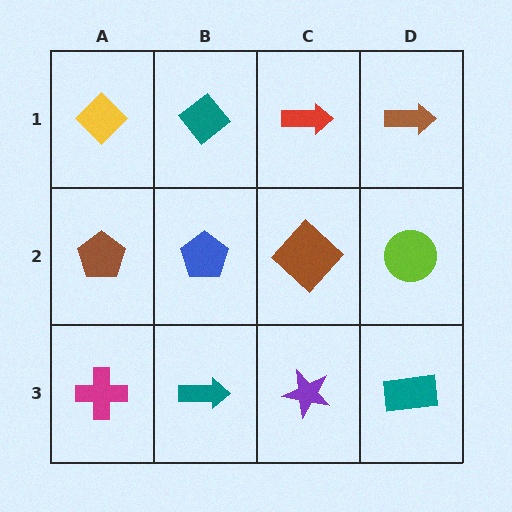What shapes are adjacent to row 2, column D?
A brown arrow (row 1, column D), a teal rectangle (row 3, column D), a brown diamond (row 2, column C).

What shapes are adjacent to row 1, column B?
A blue pentagon (row 2, column B), a yellow diamond (row 1, column A), a red arrow (row 1, column C).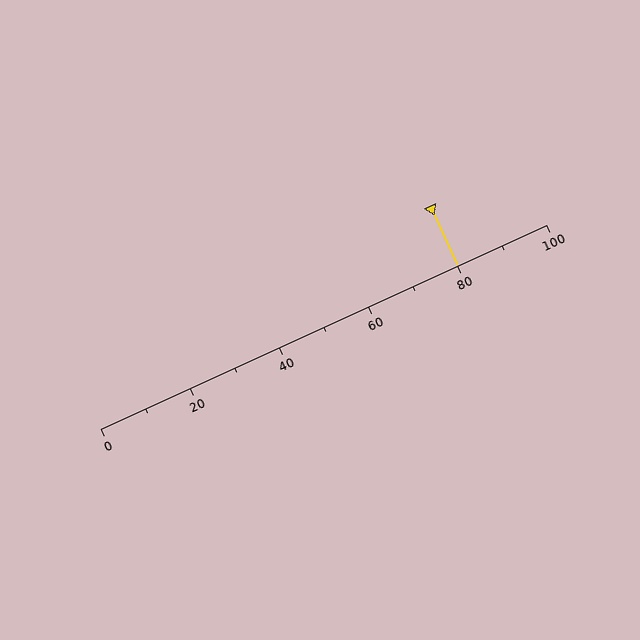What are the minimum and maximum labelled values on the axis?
The axis runs from 0 to 100.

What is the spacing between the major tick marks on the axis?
The major ticks are spaced 20 apart.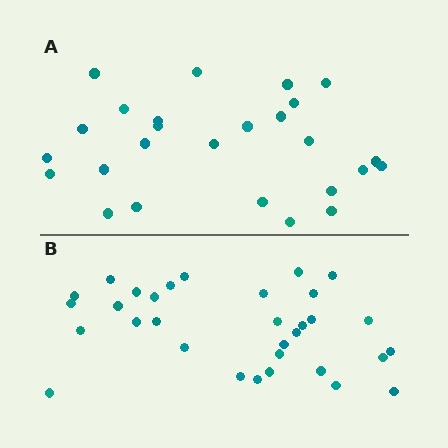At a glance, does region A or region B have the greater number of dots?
Region B (the bottom region) has more dots.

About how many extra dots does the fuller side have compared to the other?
Region B has about 6 more dots than region A.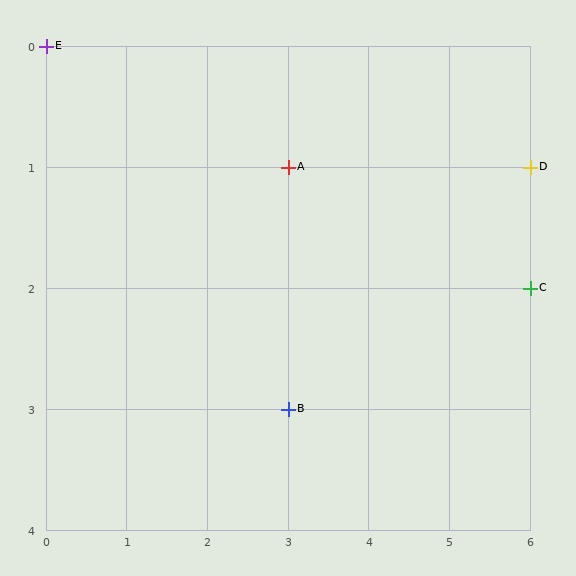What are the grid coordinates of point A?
Point A is at grid coordinates (3, 1).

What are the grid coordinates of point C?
Point C is at grid coordinates (6, 2).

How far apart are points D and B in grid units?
Points D and B are 3 columns and 2 rows apart (about 3.6 grid units diagonally).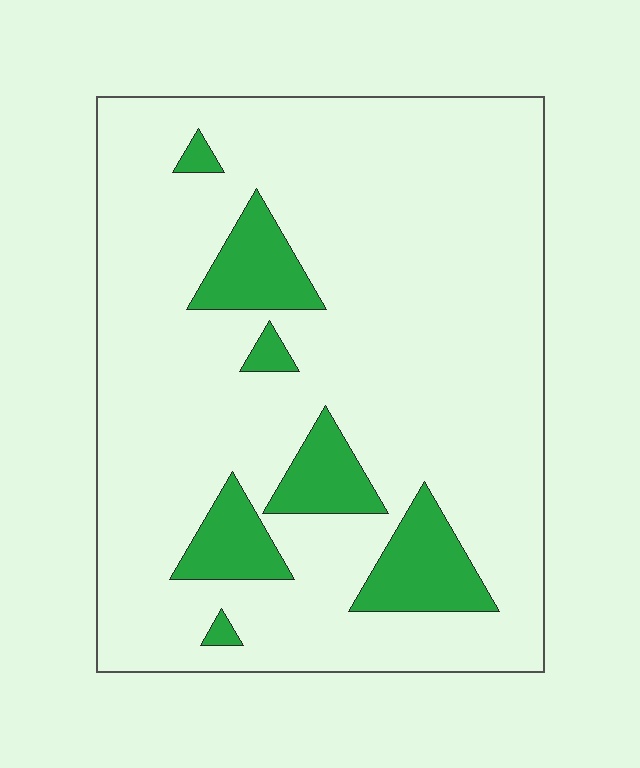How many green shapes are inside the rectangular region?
7.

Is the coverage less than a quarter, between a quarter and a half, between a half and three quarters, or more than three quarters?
Less than a quarter.